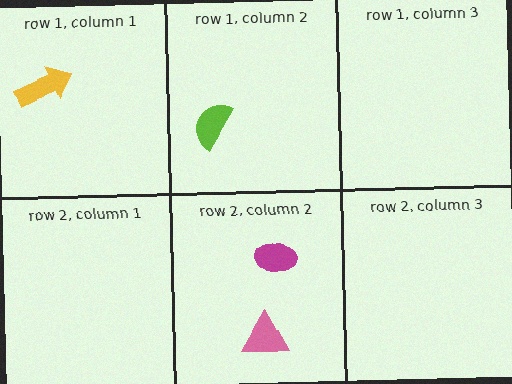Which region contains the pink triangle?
The row 2, column 2 region.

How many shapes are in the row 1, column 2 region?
1.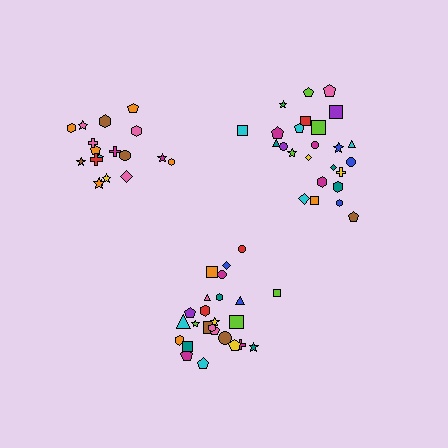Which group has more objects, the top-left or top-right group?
The top-right group.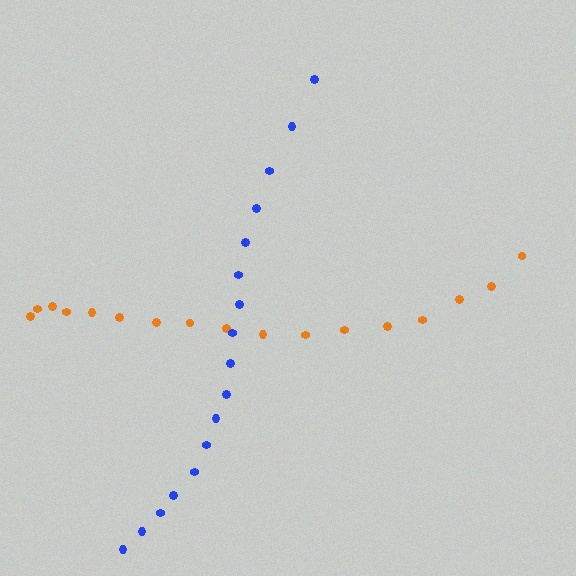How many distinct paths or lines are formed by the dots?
There are 2 distinct paths.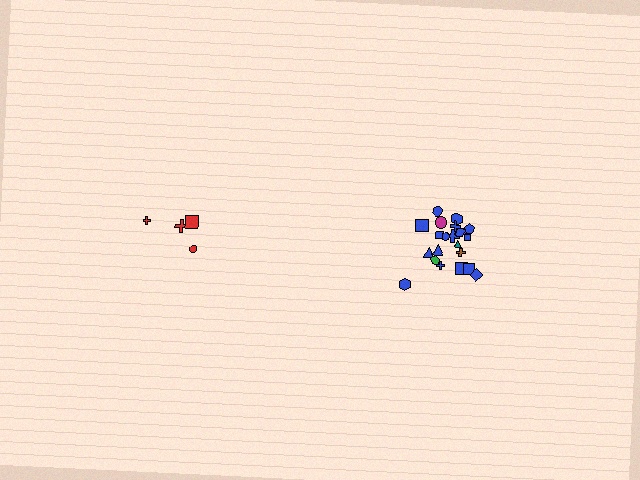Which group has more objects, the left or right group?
The right group.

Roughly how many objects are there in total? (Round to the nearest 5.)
Roughly 25 objects in total.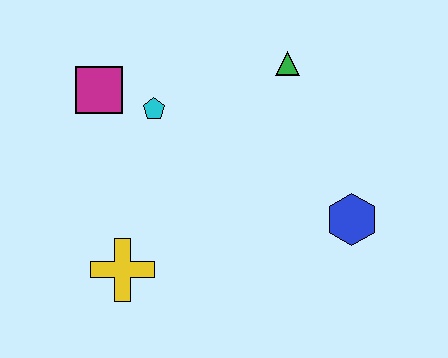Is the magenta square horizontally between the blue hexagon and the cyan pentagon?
No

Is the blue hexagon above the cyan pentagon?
No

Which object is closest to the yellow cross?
The cyan pentagon is closest to the yellow cross.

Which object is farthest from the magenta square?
The blue hexagon is farthest from the magenta square.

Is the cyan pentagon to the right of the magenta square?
Yes